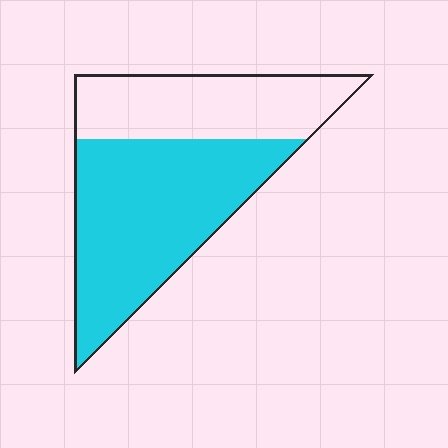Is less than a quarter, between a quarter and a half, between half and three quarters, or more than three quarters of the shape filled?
Between half and three quarters.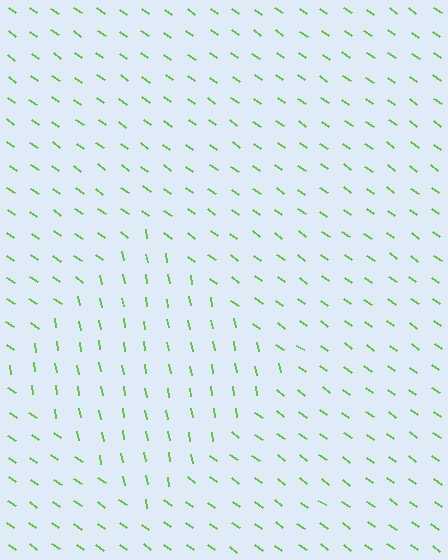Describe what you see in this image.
The image is filled with small lime line segments. A diamond region in the image has lines oriented differently from the surrounding lines, creating a visible texture boundary.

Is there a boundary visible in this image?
Yes, there is a texture boundary formed by a change in line orientation.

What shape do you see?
I see a diamond.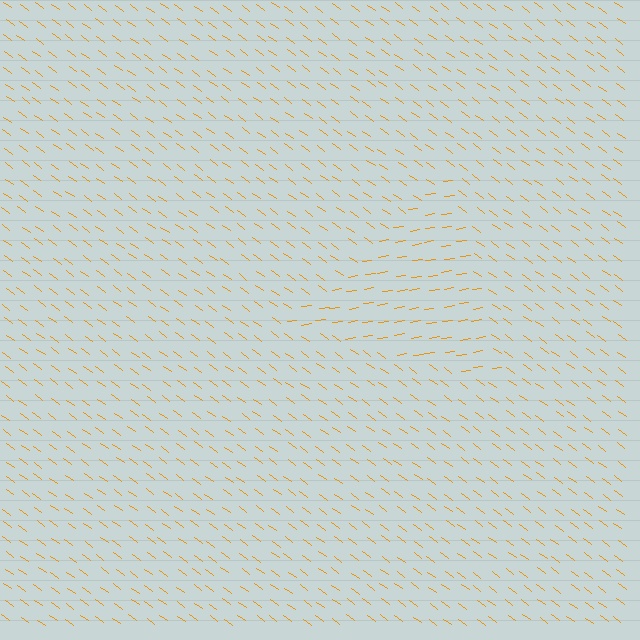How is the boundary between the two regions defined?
The boundary is defined purely by a change in line orientation (approximately 45 degrees difference). All lines are the same color and thickness.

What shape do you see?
I see a triangle.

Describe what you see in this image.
The image is filled with small orange line segments. A triangle region in the image has lines oriented differently from the surrounding lines, creating a visible texture boundary.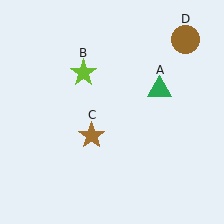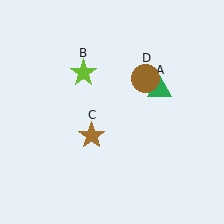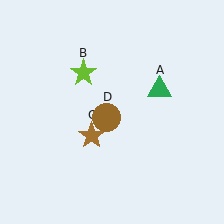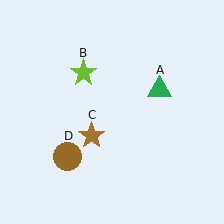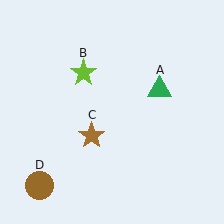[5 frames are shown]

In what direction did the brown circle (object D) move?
The brown circle (object D) moved down and to the left.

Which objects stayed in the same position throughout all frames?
Green triangle (object A) and lime star (object B) and brown star (object C) remained stationary.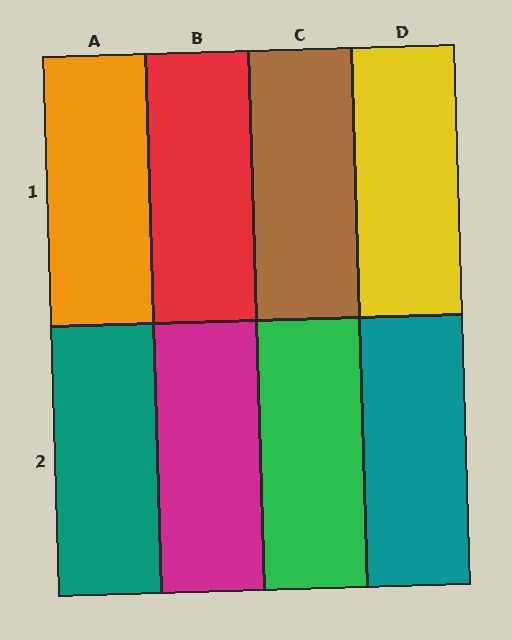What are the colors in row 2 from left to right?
Teal, magenta, green, teal.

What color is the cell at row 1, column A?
Orange.